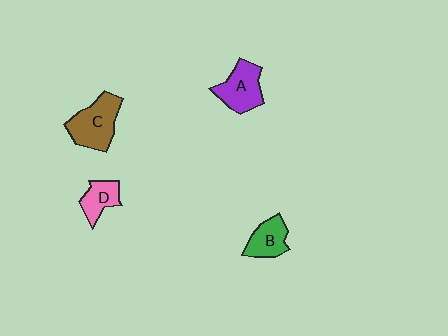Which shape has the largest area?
Shape C (brown).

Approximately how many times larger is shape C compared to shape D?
Approximately 1.7 times.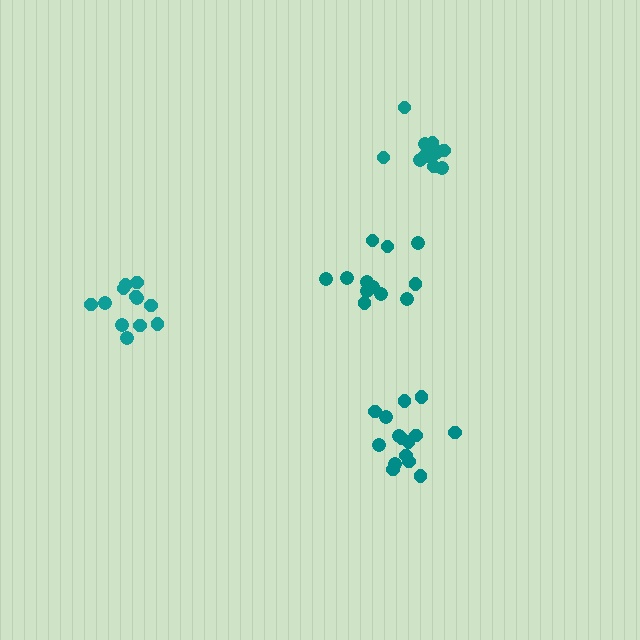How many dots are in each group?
Group 1: 12 dots, Group 2: 15 dots, Group 3: 13 dots, Group 4: 12 dots (52 total).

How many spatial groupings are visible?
There are 4 spatial groupings.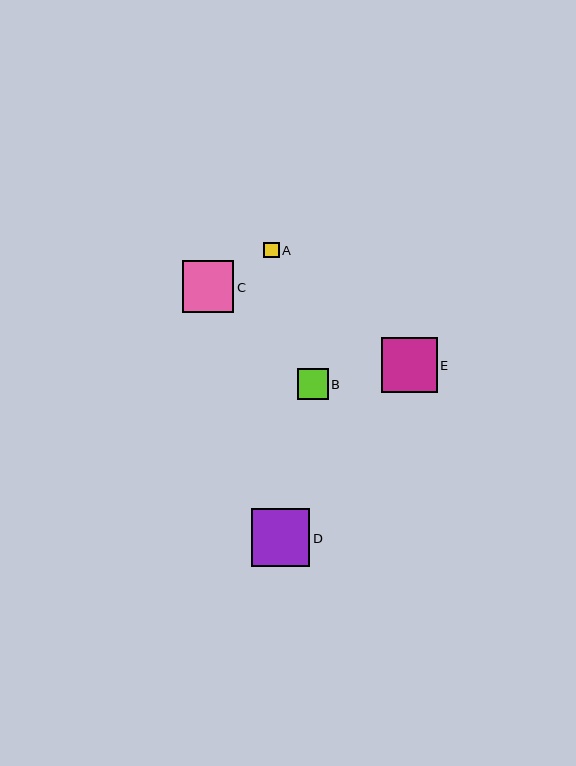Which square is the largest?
Square D is the largest with a size of approximately 58 pixels.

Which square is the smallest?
Square A is the smallest with a size of approximately 16 pixels.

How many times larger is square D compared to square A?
Square D is approximately 3.7 times the size of square A.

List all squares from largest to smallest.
From largest to smallest: D, E, C, B, A.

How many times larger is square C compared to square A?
Square C is approximately 3.3 times the size of square A.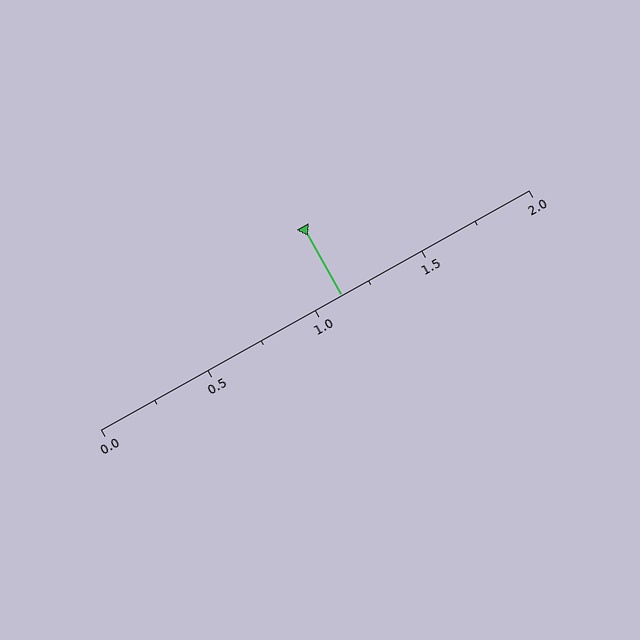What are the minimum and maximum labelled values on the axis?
The axis runs from 0.0 to 2.0.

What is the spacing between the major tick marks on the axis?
The major ticks are spaced 0.5 apart.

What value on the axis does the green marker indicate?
The marker indicates approximately 1.12.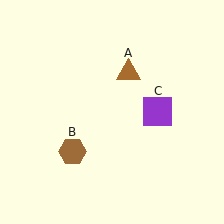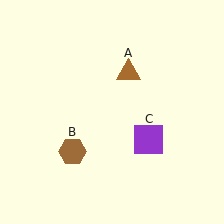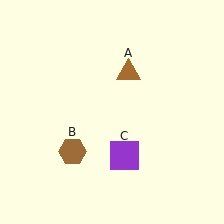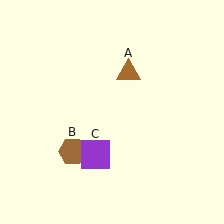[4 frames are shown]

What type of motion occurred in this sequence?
The purple square (object C) rotated clockwise around the center of the scene.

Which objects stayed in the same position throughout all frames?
Brown triangle (object A) and brown hexagon (object B) remained stationary.